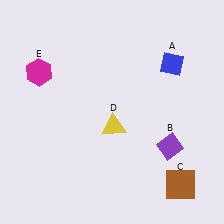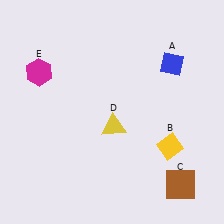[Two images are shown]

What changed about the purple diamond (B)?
In Image 1, B is purple. In Image 2, it changed to yellow.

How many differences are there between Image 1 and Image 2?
There is 1 difference between the two images.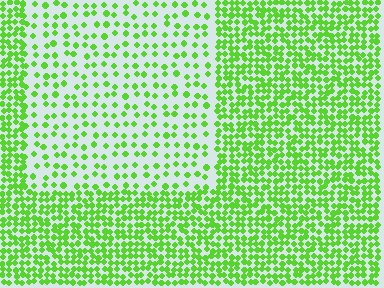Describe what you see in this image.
The image contains small lime elements arranged at two different densities. A rectangle-shaped region is visible where the elements are less densely packed than the surrounding area.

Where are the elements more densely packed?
The elements are more densely packed outside the rectangle boundary.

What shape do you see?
I see a rectangle.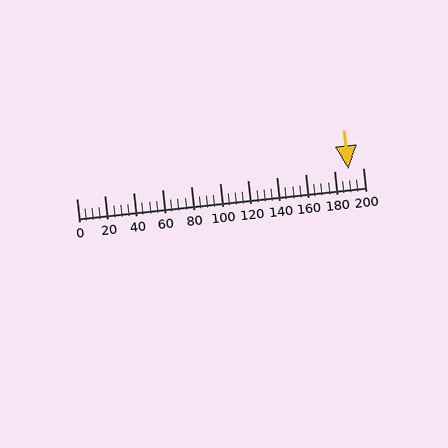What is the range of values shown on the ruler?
The ruler shows values from 0 to 200.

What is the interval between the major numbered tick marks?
The major tick marks are spaced 20 units apart.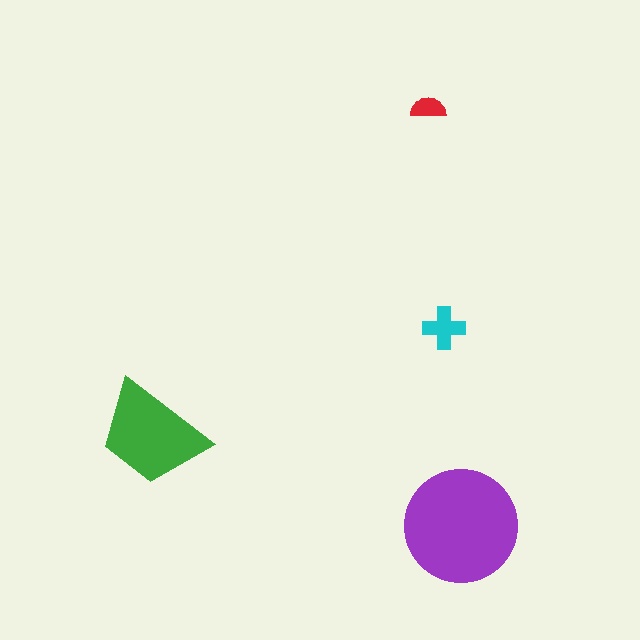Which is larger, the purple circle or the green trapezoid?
The purple circle.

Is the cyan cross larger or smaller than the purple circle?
Smaller.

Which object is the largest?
The purple circle.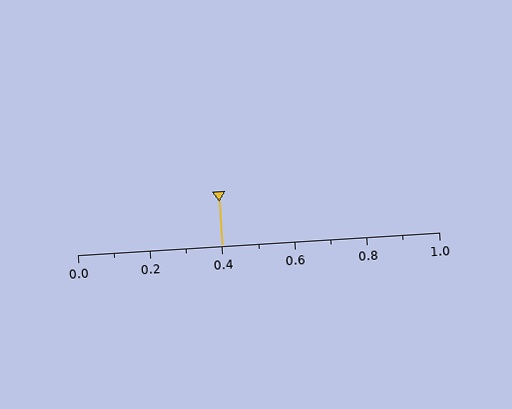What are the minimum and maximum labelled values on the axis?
The axis runs from 0.0 to 1.0.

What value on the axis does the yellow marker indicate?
The marker indicates approximately 0.4.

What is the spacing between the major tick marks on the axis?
The major ticks are spaced 0.2 apart.